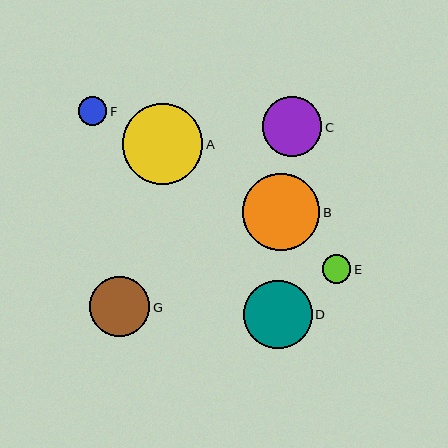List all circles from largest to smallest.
From largest to smallest: A, B, D, G, C, F, E.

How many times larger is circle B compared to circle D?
Circle B is approximately 1.1 times the size of circle D.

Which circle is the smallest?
Circle E is the smallest with a size of approximately 29 pixels.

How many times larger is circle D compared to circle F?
Circle D is approximately 2.4 times the size of circle F.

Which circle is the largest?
Circle A is the largest with a size of approximately 80 pixels.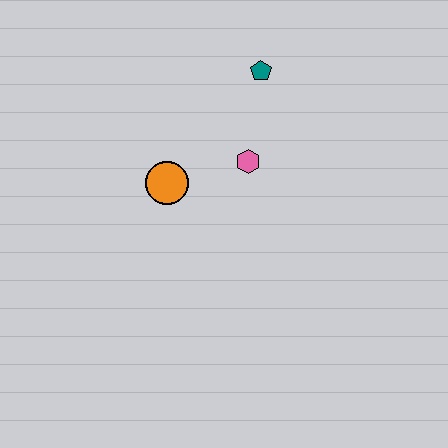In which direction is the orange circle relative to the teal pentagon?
The orange circle is below the teal pentagon.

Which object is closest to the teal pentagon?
The pink hexagon is closest to the teal pentagon.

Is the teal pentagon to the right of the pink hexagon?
Yes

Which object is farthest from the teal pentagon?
The orange circle is farthest from the teal pentagon.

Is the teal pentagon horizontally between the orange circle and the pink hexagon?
No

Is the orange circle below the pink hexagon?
Yes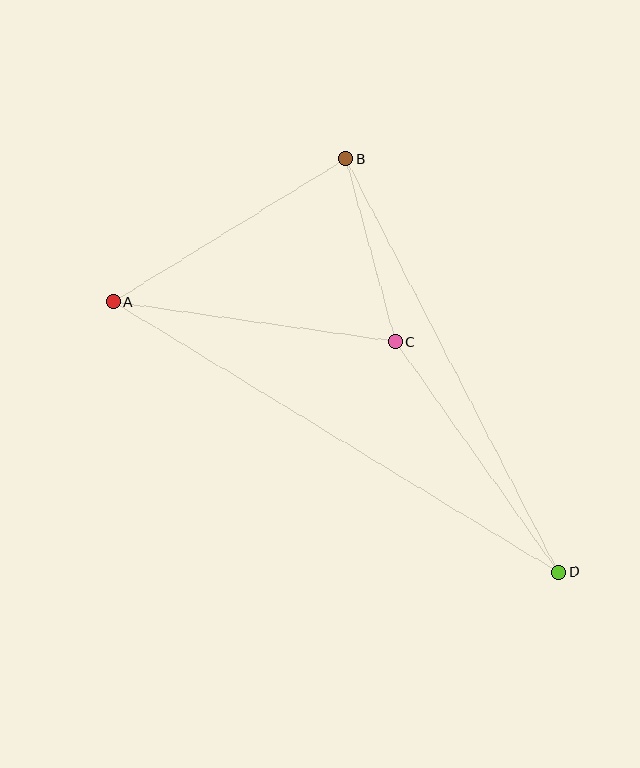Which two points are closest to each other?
Points B and C are closest to each other.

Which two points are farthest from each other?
Points A and D are farthest from each other.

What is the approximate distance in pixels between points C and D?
The distance between C and D is approximately 282 pixels.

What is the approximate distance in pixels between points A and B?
The distance between A and B is approximately 273 pixels.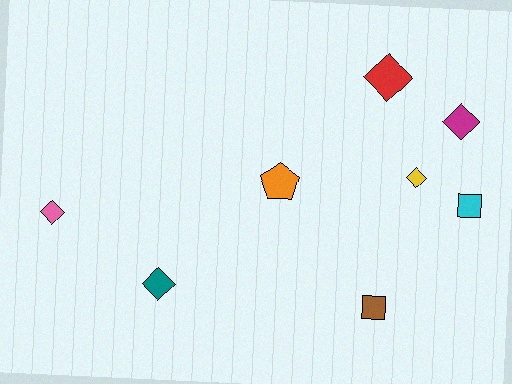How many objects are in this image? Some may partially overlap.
There are 8 objects.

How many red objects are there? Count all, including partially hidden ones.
There is 1 red object.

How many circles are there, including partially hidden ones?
There are no circles.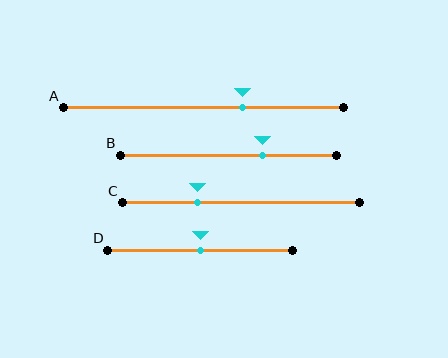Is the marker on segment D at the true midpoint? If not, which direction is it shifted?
Yes, the marker on segment D is at the true midpoint.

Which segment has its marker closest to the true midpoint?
Segment D has its marker closest to the true midpoint.